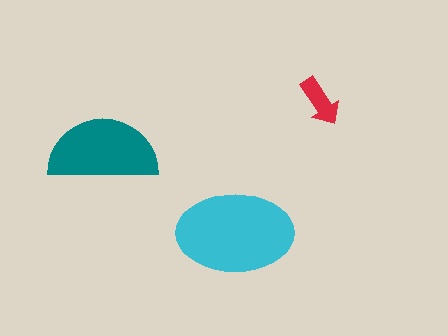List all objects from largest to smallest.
The cyan ellipse, the teal semicircle, the red arrow.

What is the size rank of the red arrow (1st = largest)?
3rd.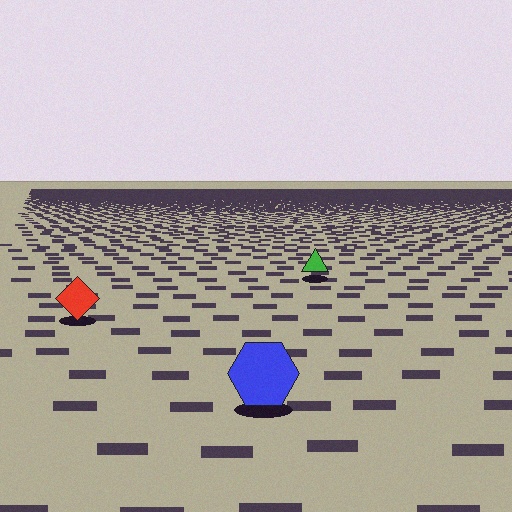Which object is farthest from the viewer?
The green triangle is farthest from the viewer. It appears smaller and the ground texture around it is denser.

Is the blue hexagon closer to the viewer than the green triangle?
Yes. The blue hexagon is closer — you can tell from the texture gradient: the ground texture is coarser near it.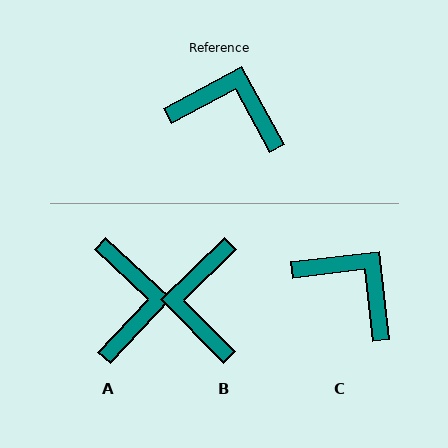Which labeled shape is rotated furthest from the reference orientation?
B, about 106 degrees away.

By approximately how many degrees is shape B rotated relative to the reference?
Approximately 106 degrees counter-clockwise.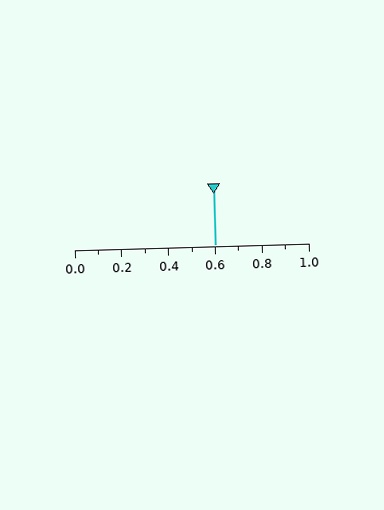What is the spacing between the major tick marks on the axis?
The major ticks are spaced 0.2 apart.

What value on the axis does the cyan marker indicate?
The marker indicates approximately 0.6.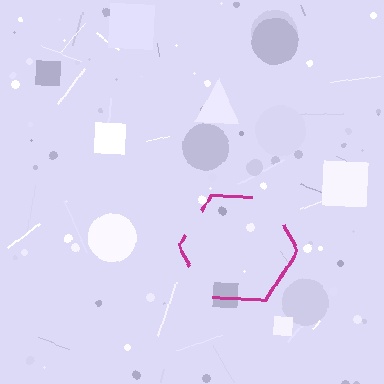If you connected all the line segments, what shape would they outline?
They would outline a hexagon.